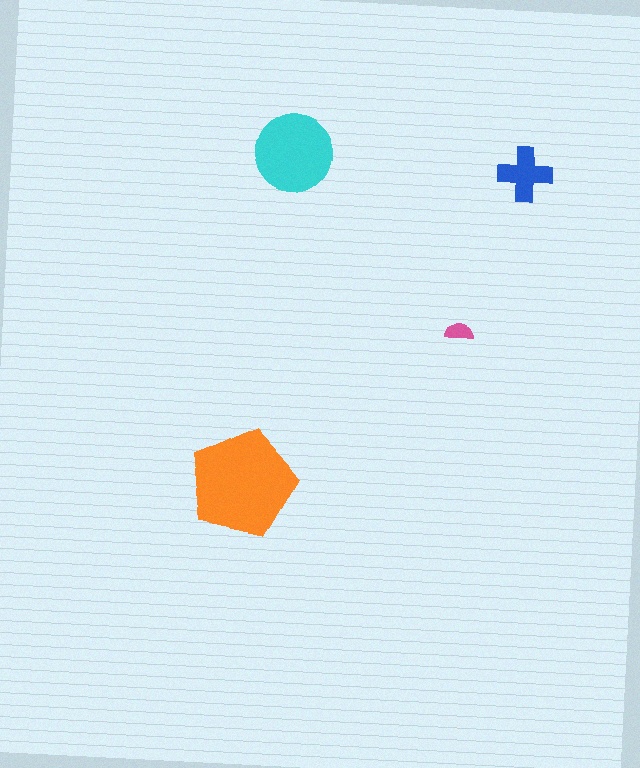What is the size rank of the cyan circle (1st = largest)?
2nd.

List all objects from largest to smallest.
The orange pentagon, the cyan circle, the blue cross, the pink semicircle.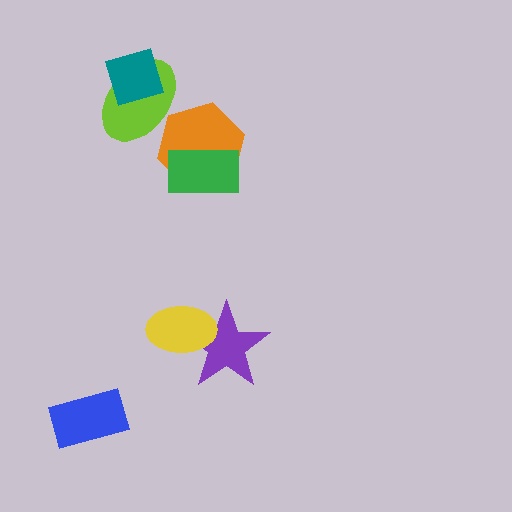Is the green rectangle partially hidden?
No, no other shape covers it.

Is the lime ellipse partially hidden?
Yes, it is partially covered by another shape.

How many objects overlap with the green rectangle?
1 object overlaps with the green rectangle.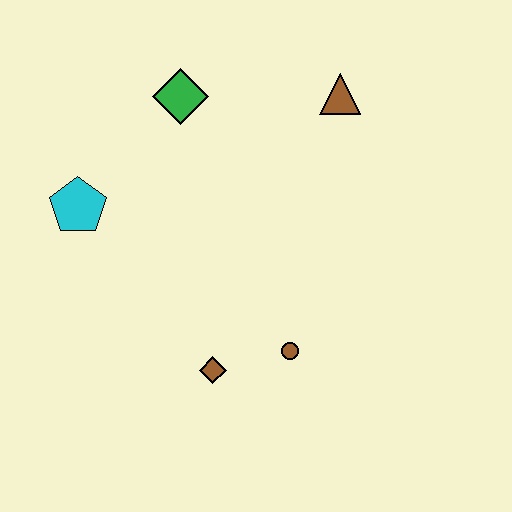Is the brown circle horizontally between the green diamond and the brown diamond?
No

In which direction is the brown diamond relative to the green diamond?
The brown diamond is below the green diamond.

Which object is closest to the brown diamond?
The brown circle is closest to the brown diamond.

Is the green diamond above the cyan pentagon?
Yes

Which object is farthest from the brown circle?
The green diamond is farthest from the brown circle.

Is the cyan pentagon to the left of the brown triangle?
Yes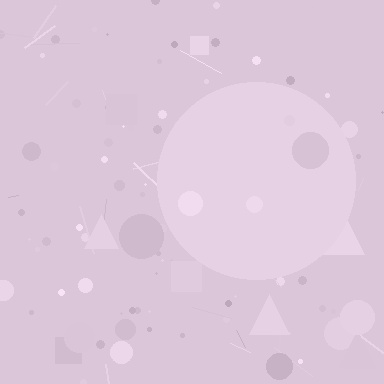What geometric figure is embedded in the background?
A circle is embedded in the background.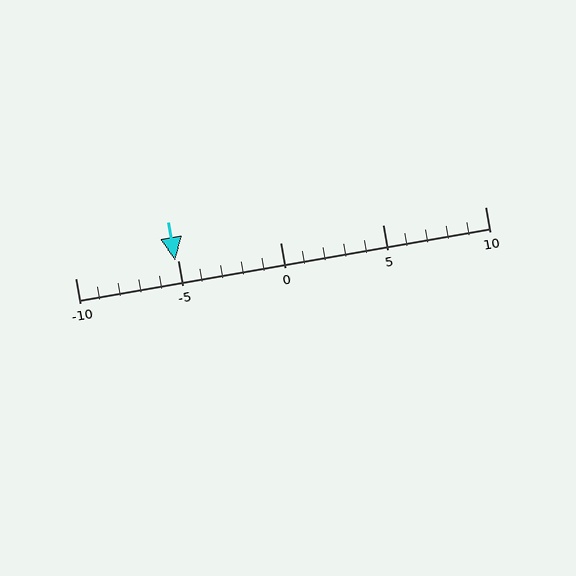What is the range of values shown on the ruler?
The ruler shows values from -10 to 10.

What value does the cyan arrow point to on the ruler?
The cyan arrow points to approximately -5.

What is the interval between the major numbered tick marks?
The major tick marks are spaced 5 units apart.